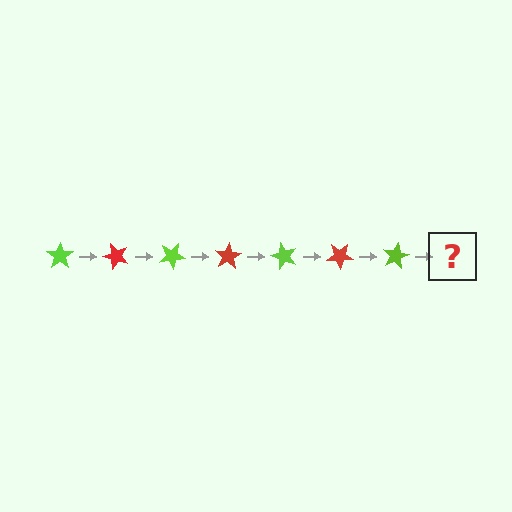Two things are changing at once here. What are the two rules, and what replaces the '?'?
The two rules are that it rotates 50 degrees each step and the color cycles through lime and red. The '?' should be a red star, rotated 350 degrees from the start.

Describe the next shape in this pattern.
It should be a red star, rotated 350 degrees from the start.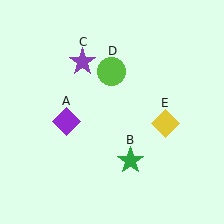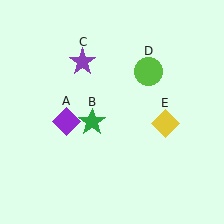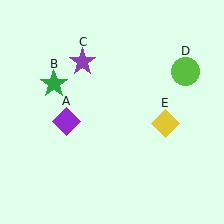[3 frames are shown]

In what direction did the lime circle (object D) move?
The lime circle (object D) moved right.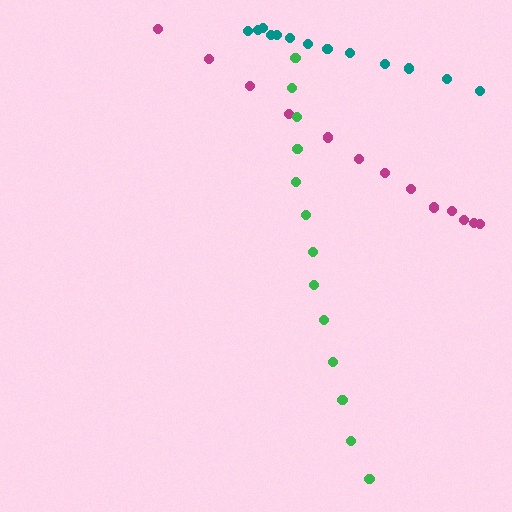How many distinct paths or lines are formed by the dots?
There are 3 distinct paths.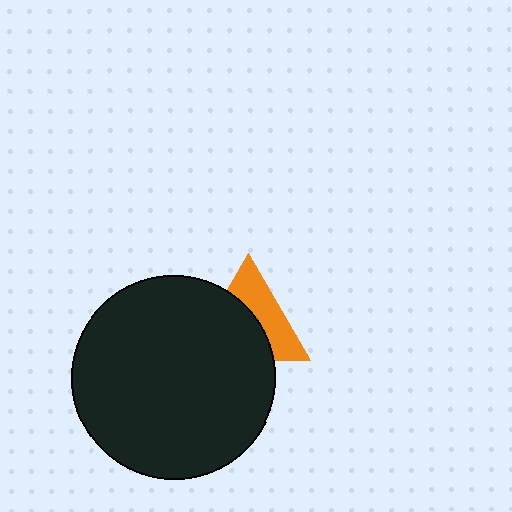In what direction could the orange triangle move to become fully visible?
The orange triangle could move toward the upper-right. That would shift it out from behind the black circle entirely.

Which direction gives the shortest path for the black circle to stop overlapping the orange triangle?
Moving toward the lower-left gives the shortest separation.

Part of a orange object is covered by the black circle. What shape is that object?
It is a triangle.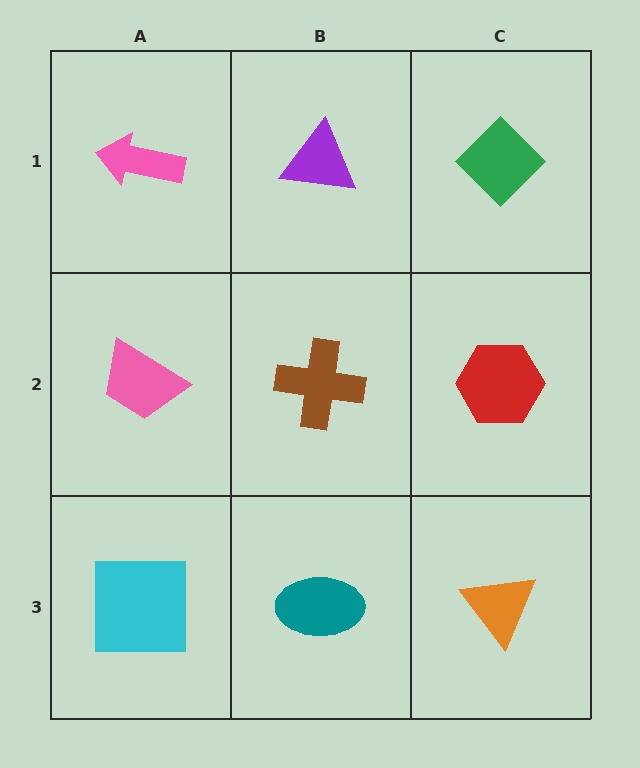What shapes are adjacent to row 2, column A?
A pink arrow (row 1, column A), a cyan square (row 3, column A), a brown cross (row 2, column B).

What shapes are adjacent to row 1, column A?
A pink trapezoid (row 2, column A), a purple triangle (row 1, column B).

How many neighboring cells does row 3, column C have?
2.